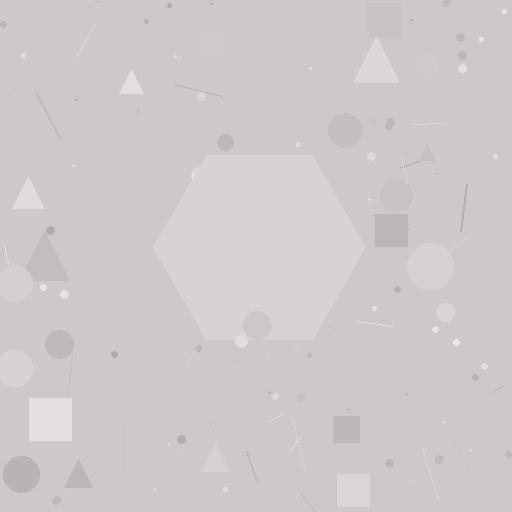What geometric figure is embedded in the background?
A hexagon is embedded in the background.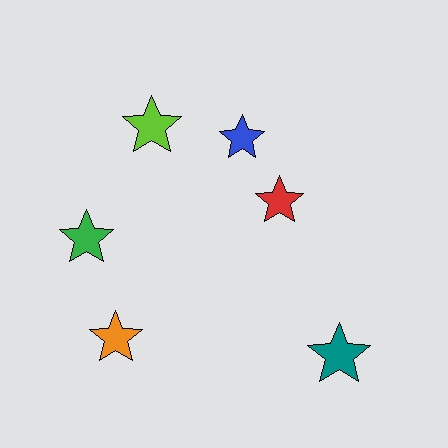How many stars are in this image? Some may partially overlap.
There are 6 stars.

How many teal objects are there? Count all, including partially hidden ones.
There is 1 teal object.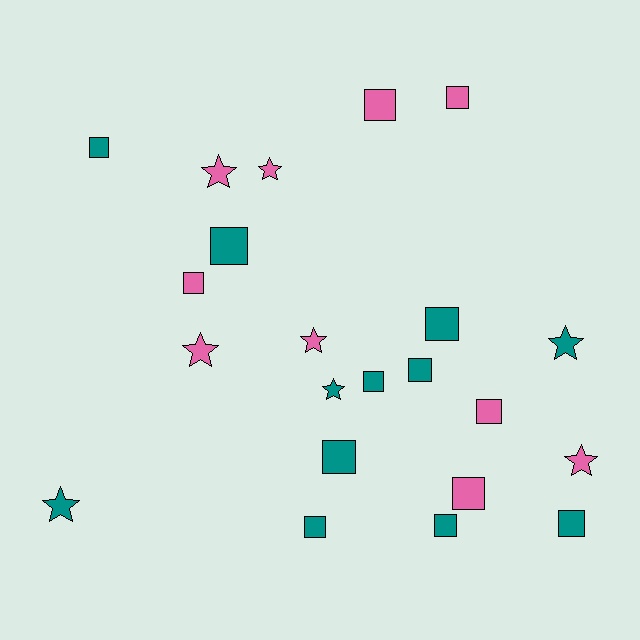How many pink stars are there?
There are 5 pink stars.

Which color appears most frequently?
Teal, with 12 objects.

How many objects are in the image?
There are 22 objects.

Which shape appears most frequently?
Square, with 14 objects.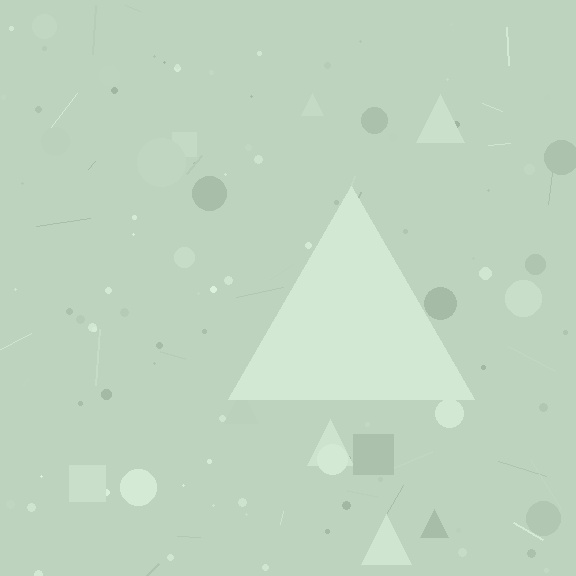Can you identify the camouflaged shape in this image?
The camouflaged shape is a triangle.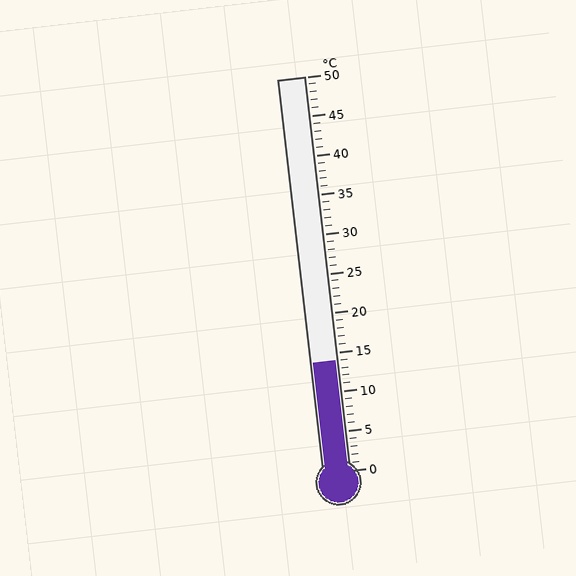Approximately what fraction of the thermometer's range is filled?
The thermometer is filled to approximately 30% of its range.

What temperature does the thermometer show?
The thermometer shows approximately 14°C.